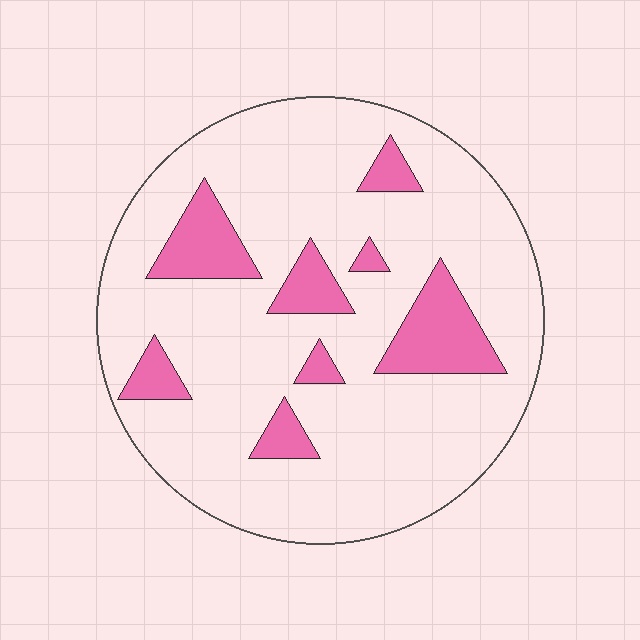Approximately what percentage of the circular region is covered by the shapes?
Approximately 15%.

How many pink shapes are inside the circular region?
8.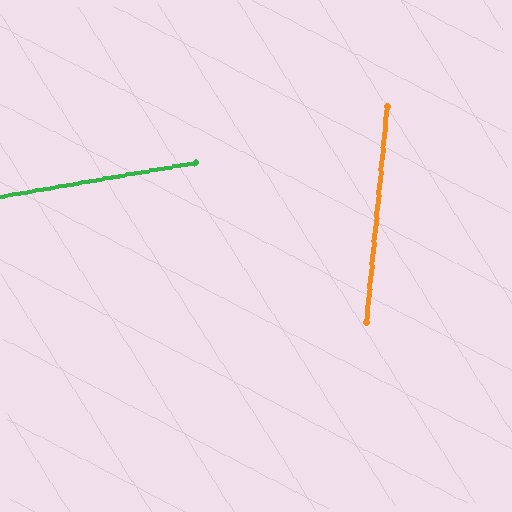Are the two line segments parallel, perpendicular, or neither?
Neither parallel nor perpendicular — they differ by about 75°.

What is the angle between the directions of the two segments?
Approximately 75 degrees.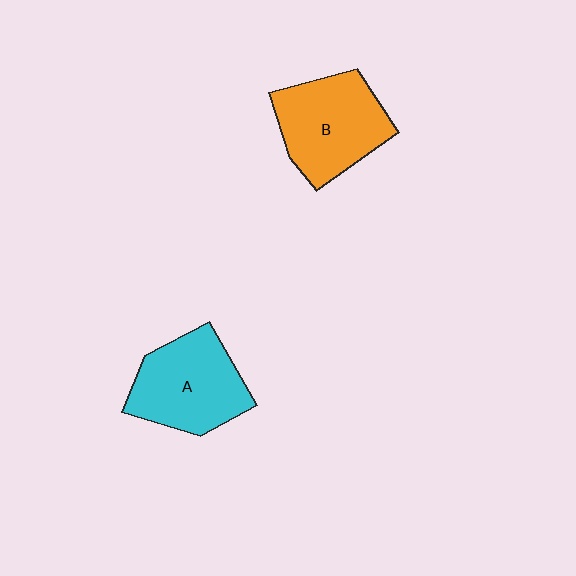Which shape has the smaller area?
Shape A (cyan).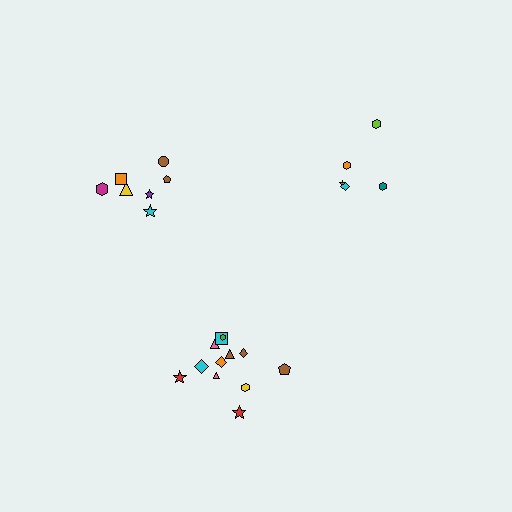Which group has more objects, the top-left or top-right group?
The top-left group.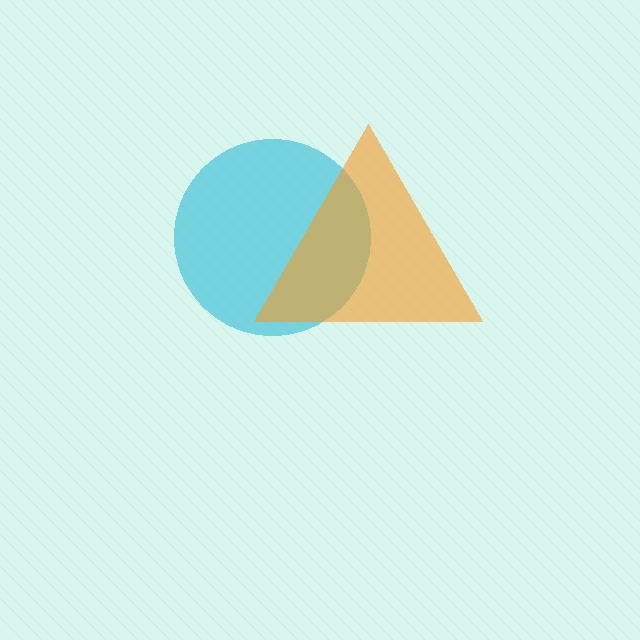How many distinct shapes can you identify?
There are 2 distinct shapes: a cyan circle, an orange triangle.